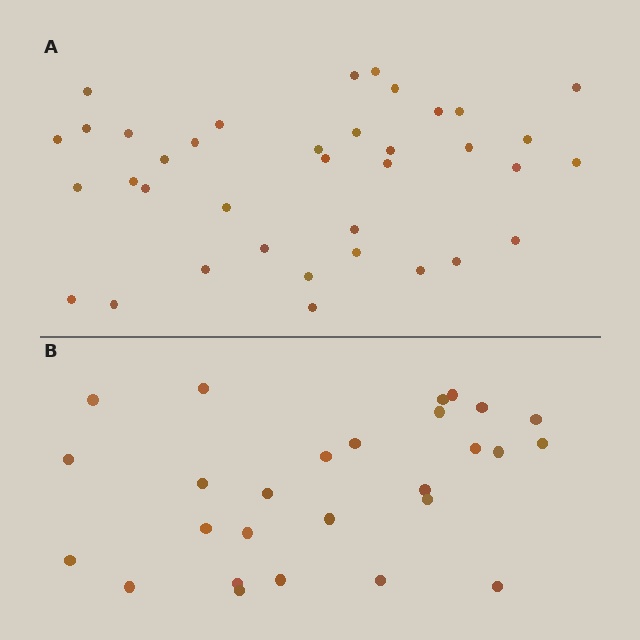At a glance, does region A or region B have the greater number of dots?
Region A (the top region) has more dots.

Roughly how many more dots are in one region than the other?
Region A has roughly 10 or so more dots than region B.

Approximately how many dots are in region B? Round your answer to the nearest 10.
About 30 dots. (The exact count is 27, which rounds to 30.)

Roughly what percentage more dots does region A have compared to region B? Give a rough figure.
About 35% more.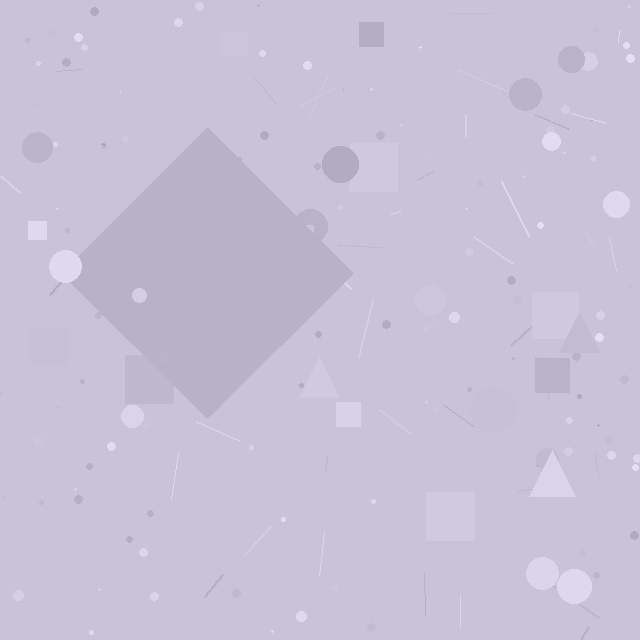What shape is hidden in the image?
A diamond is hidden in the image.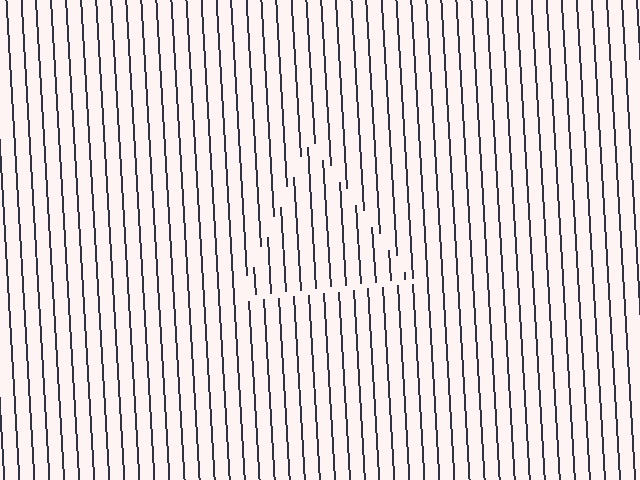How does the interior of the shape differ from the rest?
The interior of the shape contains the same grating, shifted by half a period — the contour is defined by the phase discontinuity where line-ends from the inner and outer gratings abut.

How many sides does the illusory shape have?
3 sides — the line-ends trace a triangle.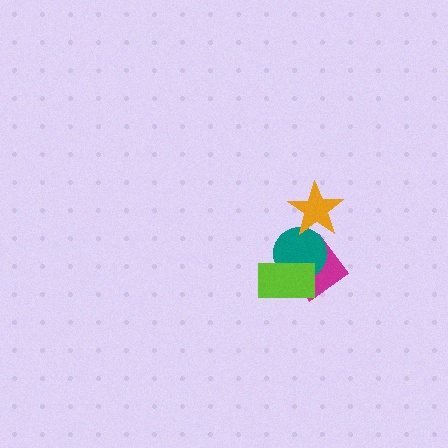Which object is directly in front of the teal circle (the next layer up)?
The lime rectangle is directly in front of the teal circle.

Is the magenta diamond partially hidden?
Yes, it is partially covered by another shape.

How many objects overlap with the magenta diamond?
2 objects overlap with the magenta diamond.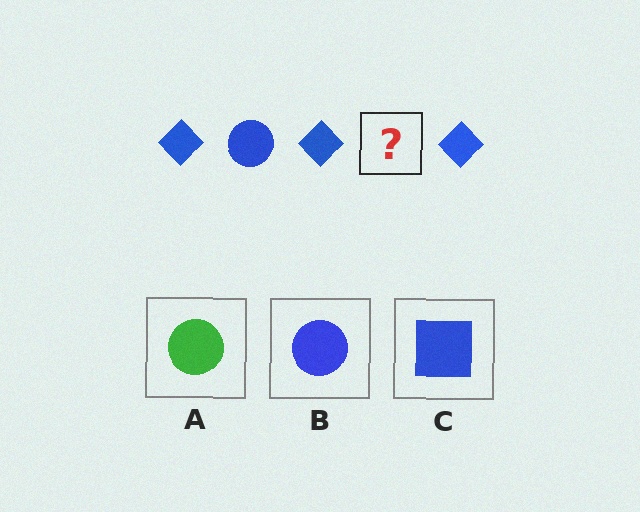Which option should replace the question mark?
Option B.